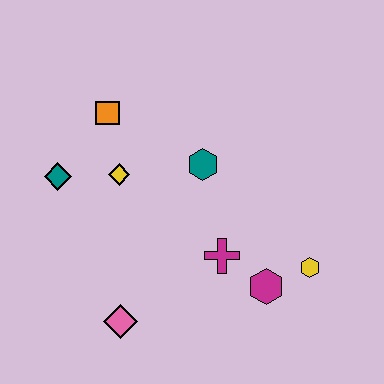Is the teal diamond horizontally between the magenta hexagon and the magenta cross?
No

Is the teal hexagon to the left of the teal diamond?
No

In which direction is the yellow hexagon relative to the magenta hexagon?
The yellow hexagon is to the right of the magenta hexagon.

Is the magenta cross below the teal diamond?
Yes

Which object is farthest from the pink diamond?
The orange square is farthest from the pink diamond.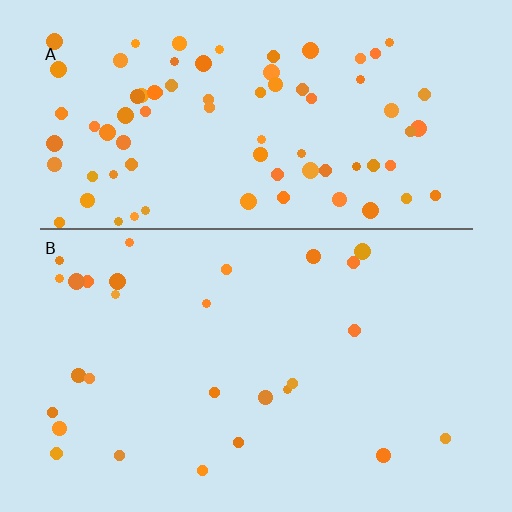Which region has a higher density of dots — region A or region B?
A (the top).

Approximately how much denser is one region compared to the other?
Approximately 3.0× — region A over region B.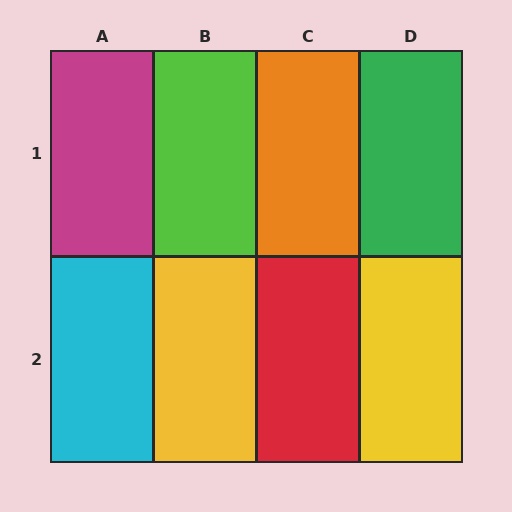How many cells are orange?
1 cell is orange.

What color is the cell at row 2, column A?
Cyan.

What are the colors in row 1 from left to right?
Magenta, lime, orange, green.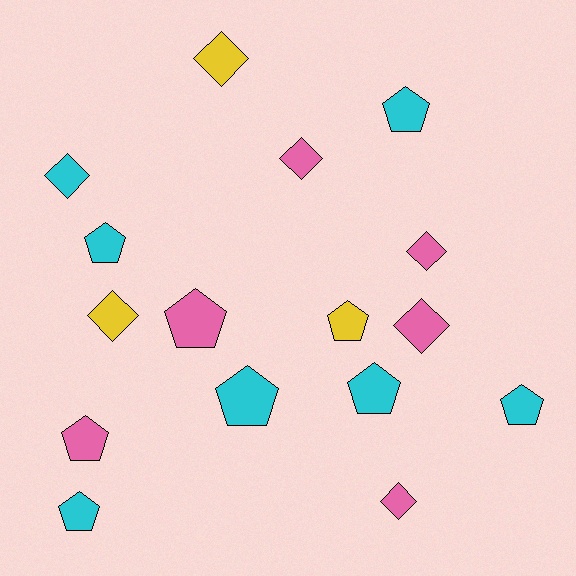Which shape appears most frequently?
Pentagon, with 9 objects.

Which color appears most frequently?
Cyan, with 7 objects.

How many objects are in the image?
There are 16 objects.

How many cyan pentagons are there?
There are 6 cyan pentagons.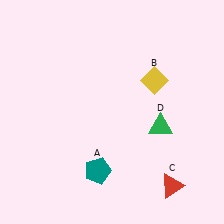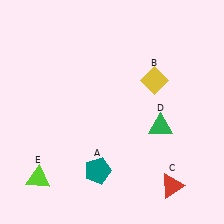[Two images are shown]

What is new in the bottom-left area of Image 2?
A lime triangle (E) was added in the bottom-left area of Image 2.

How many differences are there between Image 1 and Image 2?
There is 1 difference between the two images.